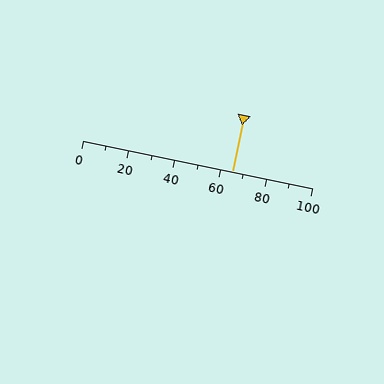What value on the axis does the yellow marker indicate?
The marker indicates approximately 65.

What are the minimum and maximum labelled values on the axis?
The axis runs from 0 to 100.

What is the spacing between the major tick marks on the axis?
The major ticks are spaced 20 apart.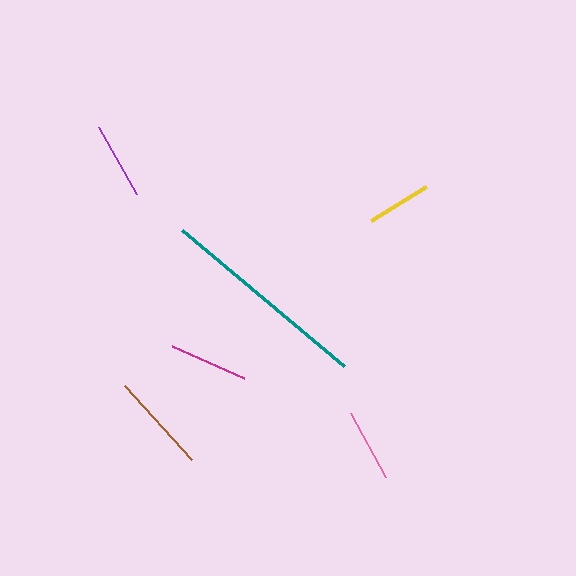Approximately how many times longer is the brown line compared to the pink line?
The brown line is approximately 1.4 times the length of the pink line.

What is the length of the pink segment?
The pink segment is approximately 72 pixels long.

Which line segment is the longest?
The teal line is the longest at approximately 212 pixels.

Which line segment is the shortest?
The yellow line is the shortest at approximately 65 pixels.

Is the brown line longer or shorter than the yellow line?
The brown line is longer than the yellow line.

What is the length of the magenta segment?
The magenta segment is approximately 79 pixels long.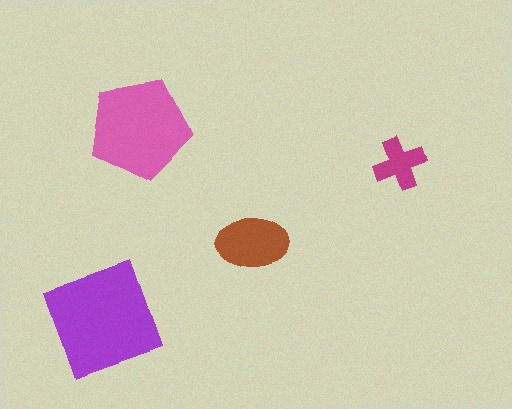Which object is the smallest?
The magenta cross.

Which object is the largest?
The purple square.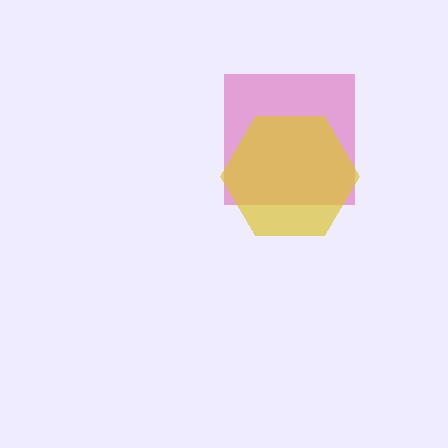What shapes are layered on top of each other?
The layered shapes are: a magenta square, a yellow hexagon.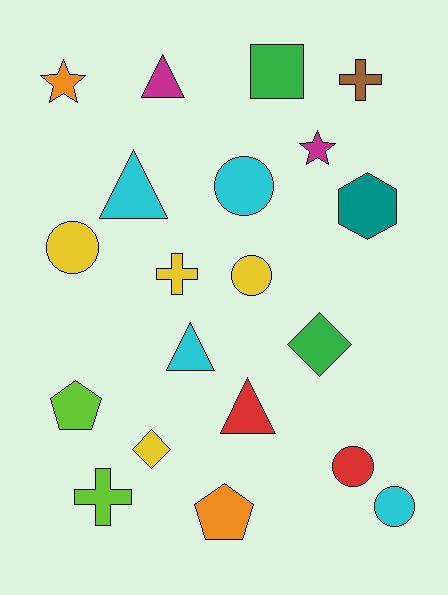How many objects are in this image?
There are 20 objects.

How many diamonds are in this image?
There are 2 diamonds.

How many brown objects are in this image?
There is 1 brown object.